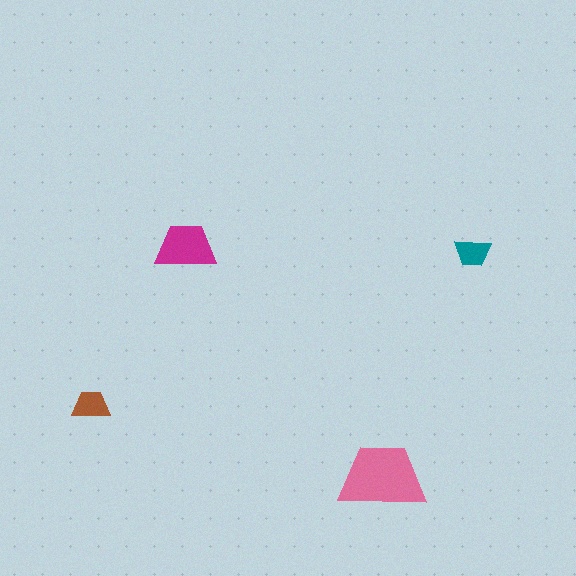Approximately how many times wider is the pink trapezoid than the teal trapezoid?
About 2.5 times wider.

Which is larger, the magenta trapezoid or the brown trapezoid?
The magenta one.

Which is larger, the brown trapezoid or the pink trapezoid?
The pink one.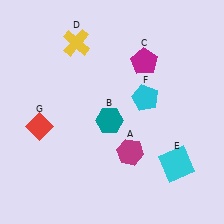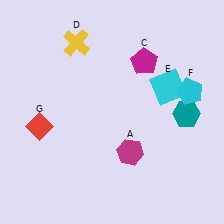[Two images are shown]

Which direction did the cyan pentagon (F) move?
The cyan pentagon (F) moved right.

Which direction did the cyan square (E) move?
The cyan square (E) moved up.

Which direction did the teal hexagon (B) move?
The teal hexagon (B) moved right.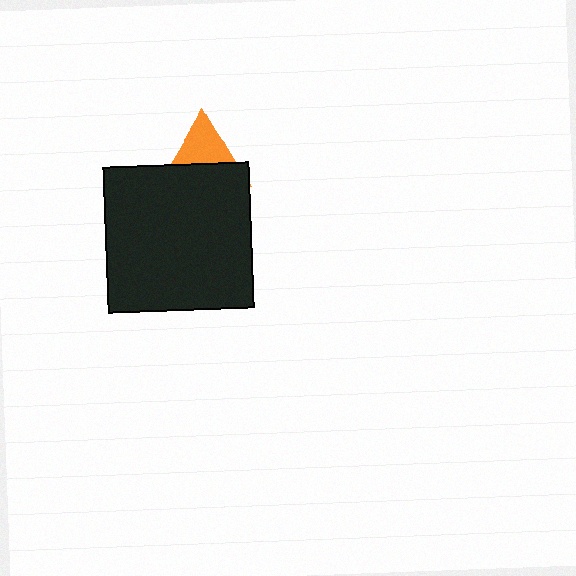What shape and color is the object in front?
The object in front is a black square.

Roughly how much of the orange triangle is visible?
About half of it is visible (roughly 46%).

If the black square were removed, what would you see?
You would see the complete orange triangle.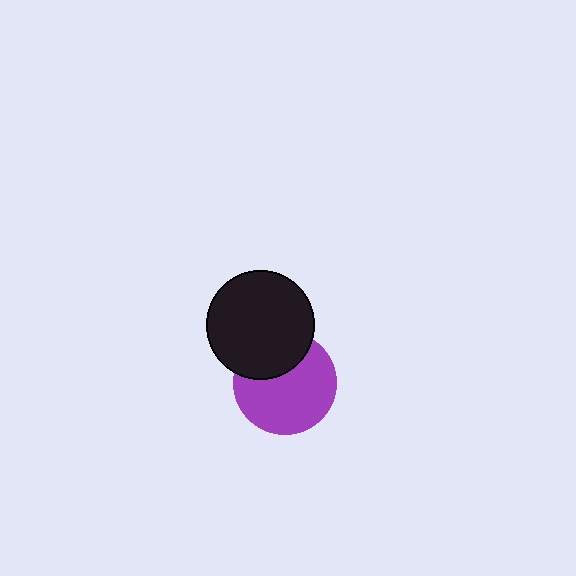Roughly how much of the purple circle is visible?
Most of it is visible (roughly 69%).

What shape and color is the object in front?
The object in front is a black circle.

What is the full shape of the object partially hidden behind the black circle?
The partially hidden object is a purple circle.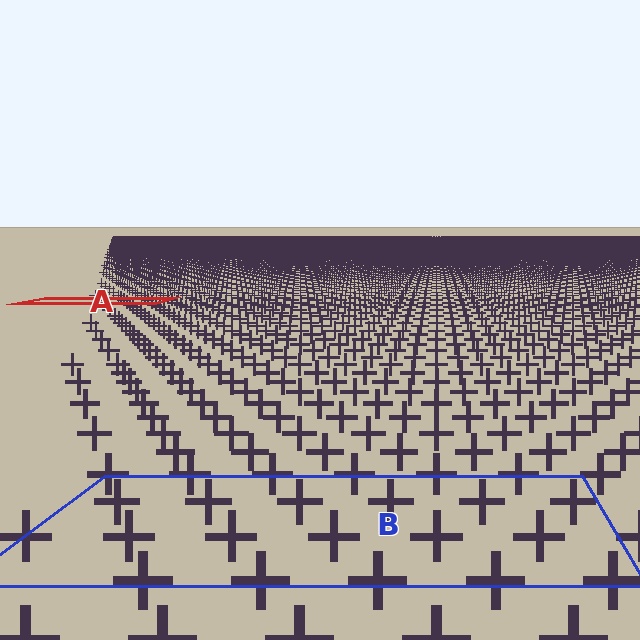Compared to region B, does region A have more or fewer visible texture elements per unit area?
Region A has more texture elements per unit area — they are packed more densely because it is farther away.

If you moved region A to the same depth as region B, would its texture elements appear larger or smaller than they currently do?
They would appear larger. At a closer depth, the same texture elements are projected at a bigger on-screen size.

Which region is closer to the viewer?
Region B is closer. The texture elements there are larger and more spread out.